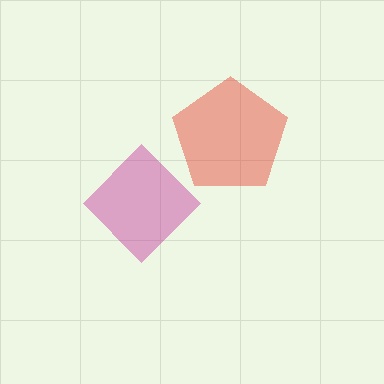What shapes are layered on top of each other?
The layered shapes are: a magenta diamond, a red pentagon.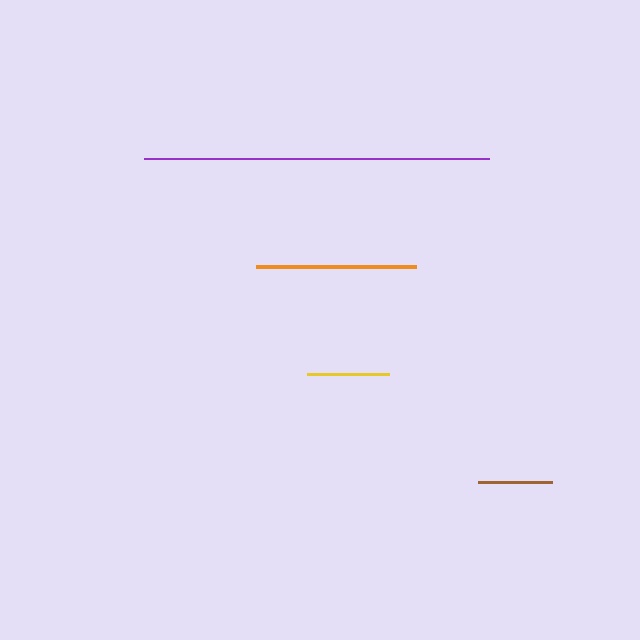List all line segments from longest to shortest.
From longest to shortest: purple, orange, yellow, brown.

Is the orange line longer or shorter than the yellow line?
The orange line is longer than the yellow line.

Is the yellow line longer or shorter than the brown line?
The yellow line is longer than the brown line.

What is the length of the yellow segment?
The yellow segment is approximately 82 pixels long.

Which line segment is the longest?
The purple line is the longest at approximately 345 pixels.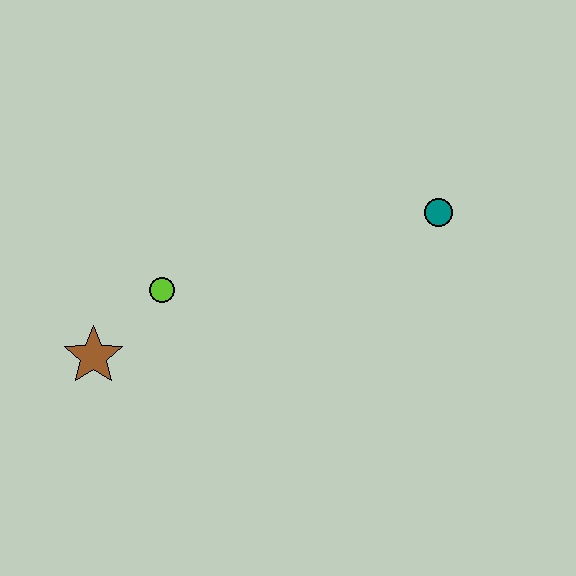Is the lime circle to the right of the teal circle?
No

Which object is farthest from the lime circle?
The teal circle is farthest from the lime circle.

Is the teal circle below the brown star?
No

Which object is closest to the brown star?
The lime circle is closest to the brown star.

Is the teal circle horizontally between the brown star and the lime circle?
No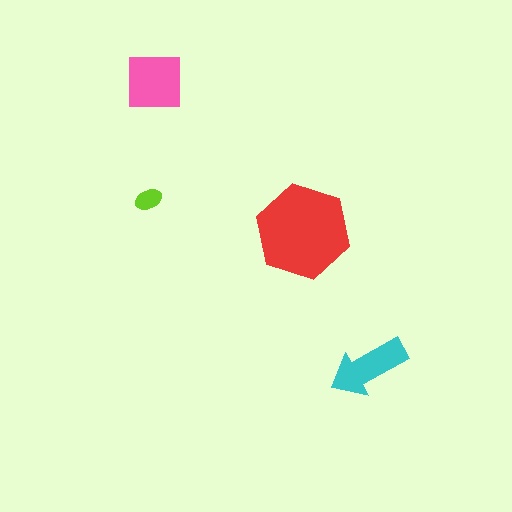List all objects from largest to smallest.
The red hexagon, the pink square, the cyan arrow, the lime ellipse.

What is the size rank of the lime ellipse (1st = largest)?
4th.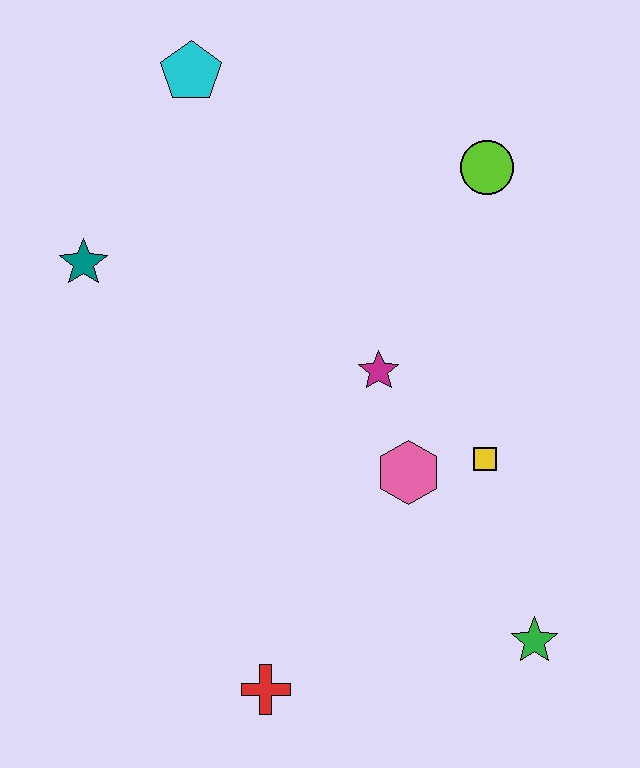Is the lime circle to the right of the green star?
No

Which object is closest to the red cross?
The pink hexagon is closest to the red cross.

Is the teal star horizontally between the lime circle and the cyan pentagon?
No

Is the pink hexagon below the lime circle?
Yes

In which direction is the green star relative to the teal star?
The green star is to the right of the teal star.